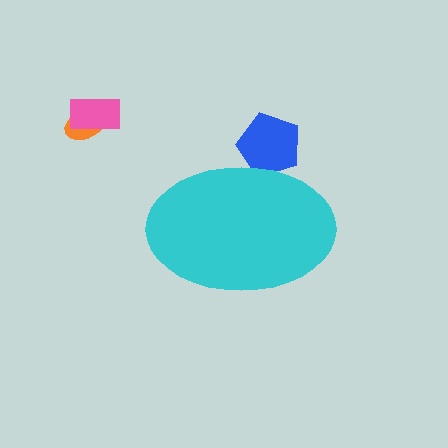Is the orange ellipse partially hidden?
No, the orange ellipse is fully visible.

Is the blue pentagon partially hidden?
Yes, the blue pentagon is partially hidden behind the cyan ellipse.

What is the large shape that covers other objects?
A cyan ellipse.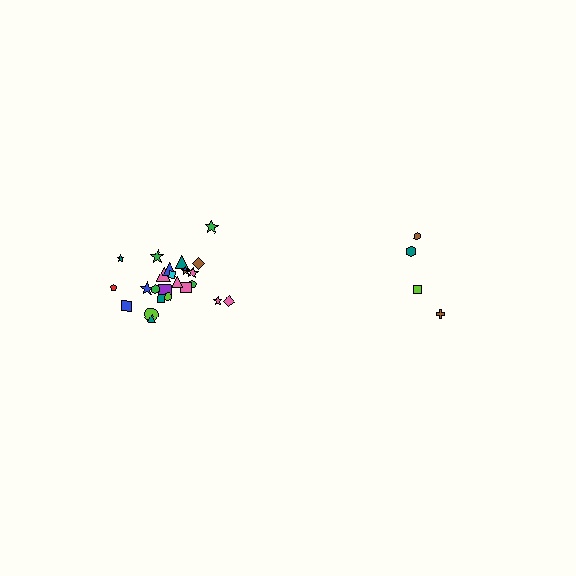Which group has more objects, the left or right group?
The left group.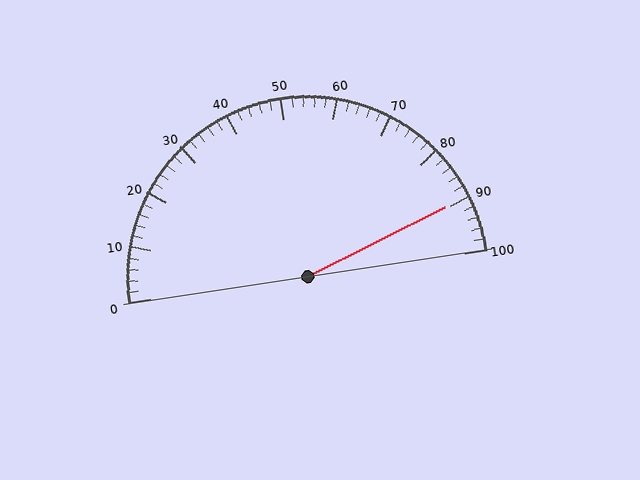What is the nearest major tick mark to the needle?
The nearest major tick mark is 90.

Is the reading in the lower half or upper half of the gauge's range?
The reading is in the upper half of the range (0 to 100).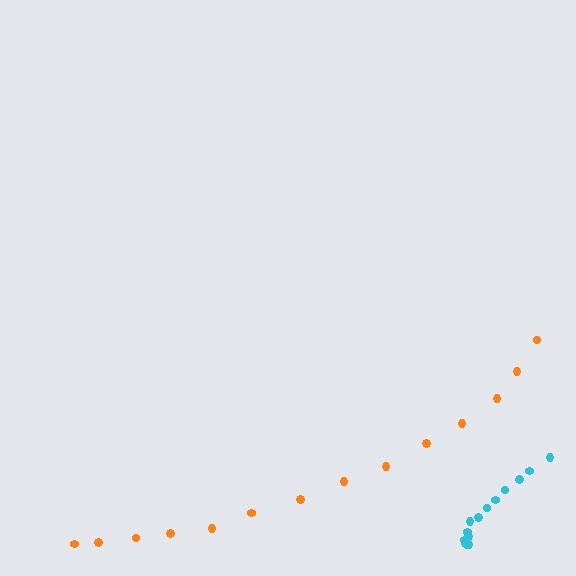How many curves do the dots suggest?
There are 2 distinct paths.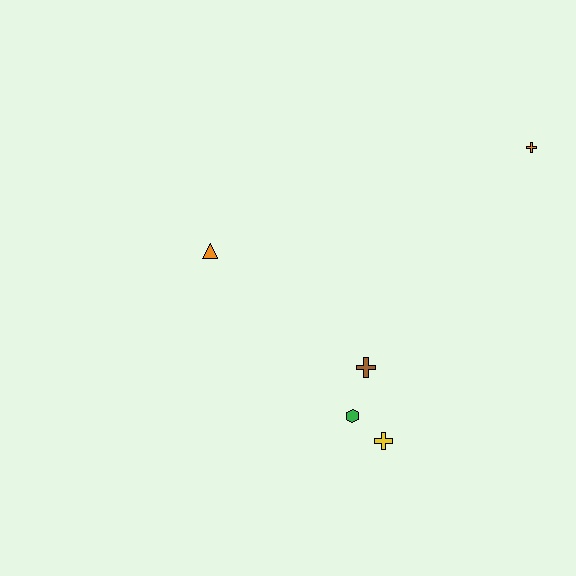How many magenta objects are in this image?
There are no magenta objects.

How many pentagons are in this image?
There are no pentagons.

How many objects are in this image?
There are 5 objects.